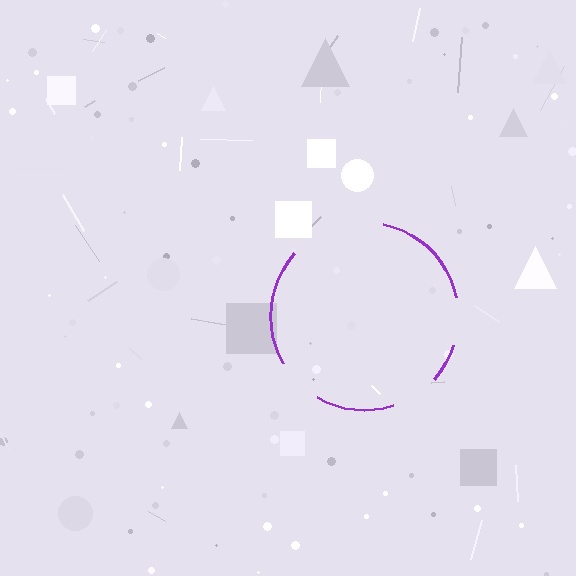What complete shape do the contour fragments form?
The contour fragments form a circle.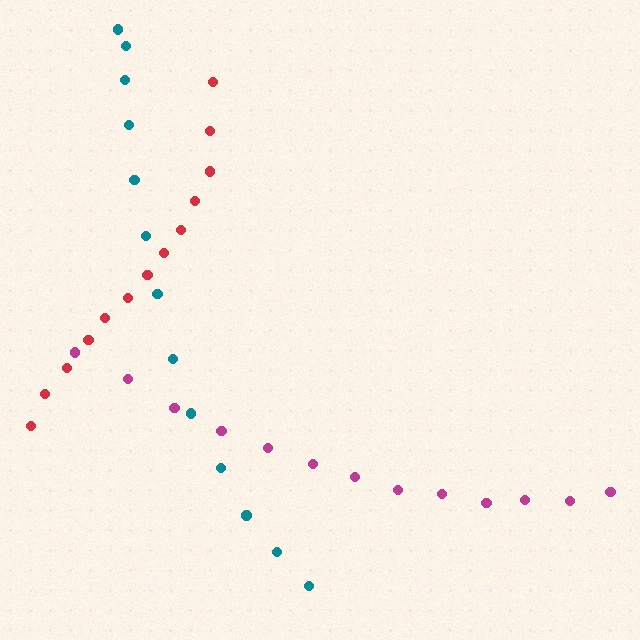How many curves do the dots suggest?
There are 3 distinct paths.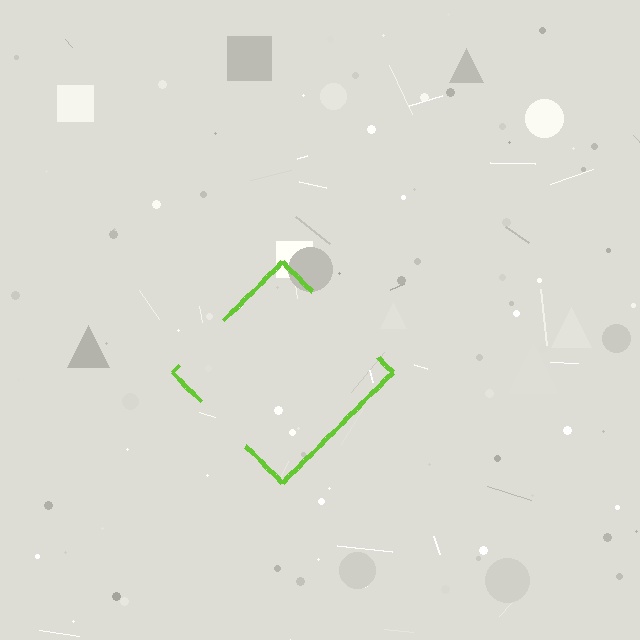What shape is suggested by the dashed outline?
The dashed outline suggests a diamond.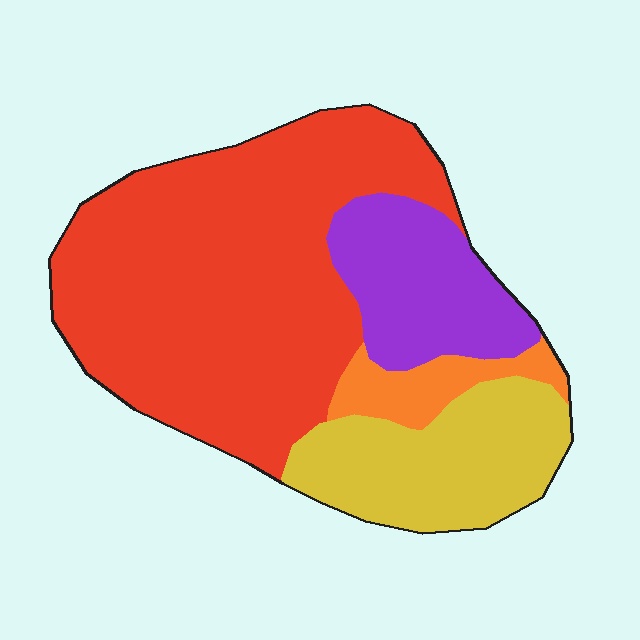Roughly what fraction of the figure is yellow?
Yellow takes up about one fifth (1/5) of the figure.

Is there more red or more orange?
Red.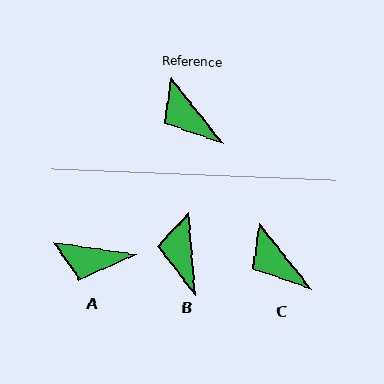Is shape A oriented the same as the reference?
No, it is off by about 43 degrees.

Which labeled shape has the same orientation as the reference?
C.